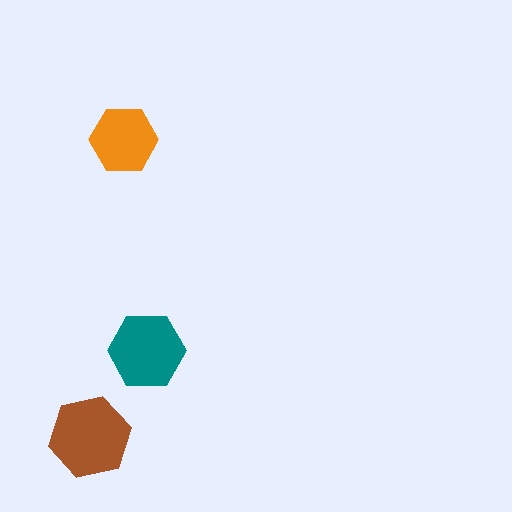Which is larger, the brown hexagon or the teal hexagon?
The brown one.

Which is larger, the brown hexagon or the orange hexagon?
The brown one.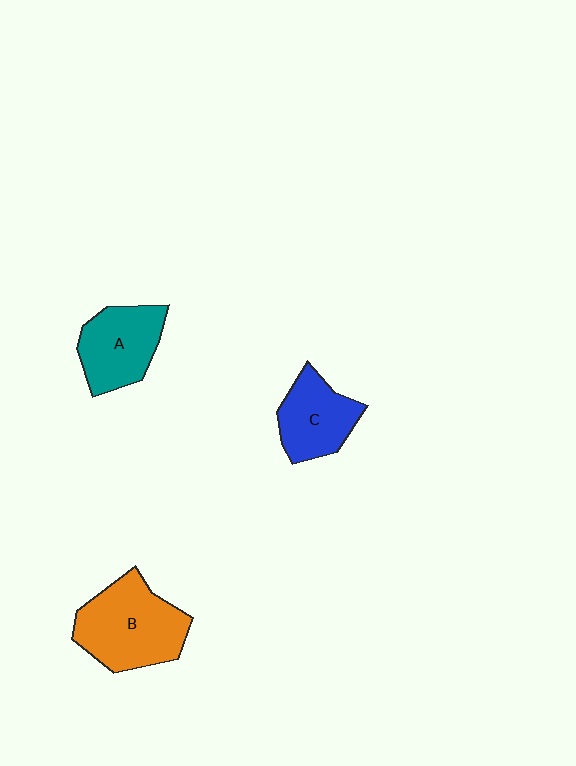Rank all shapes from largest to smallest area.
From largest to smallest: B (orange), A (teal), C (blue).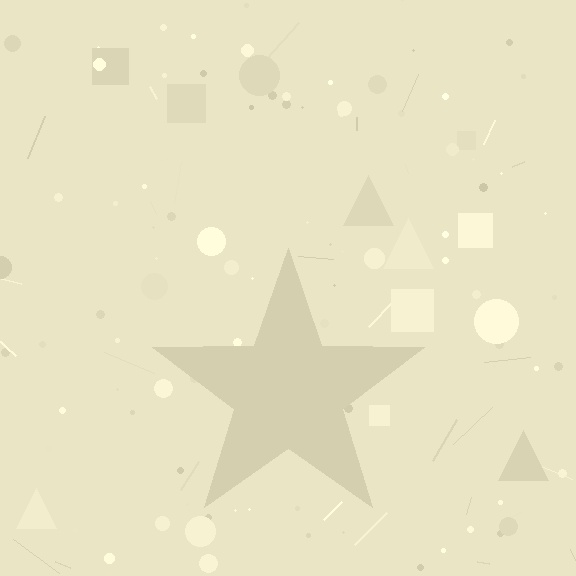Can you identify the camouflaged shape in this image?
The camouflaged shape is a star.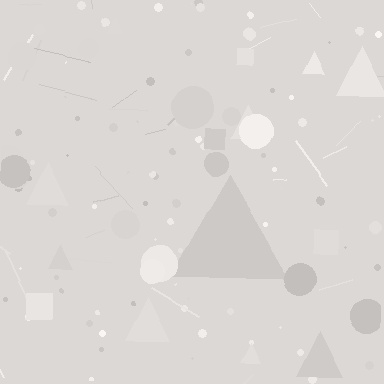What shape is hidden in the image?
A triangle is hidden in the image.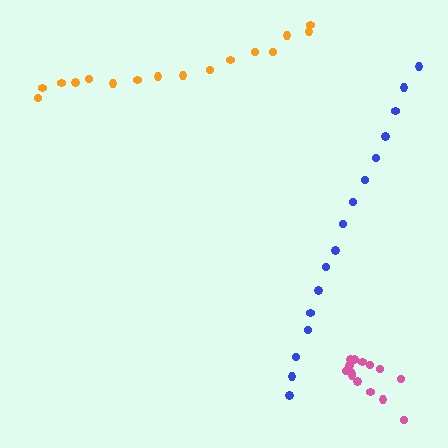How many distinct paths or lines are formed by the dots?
There are 3 distinct paths.